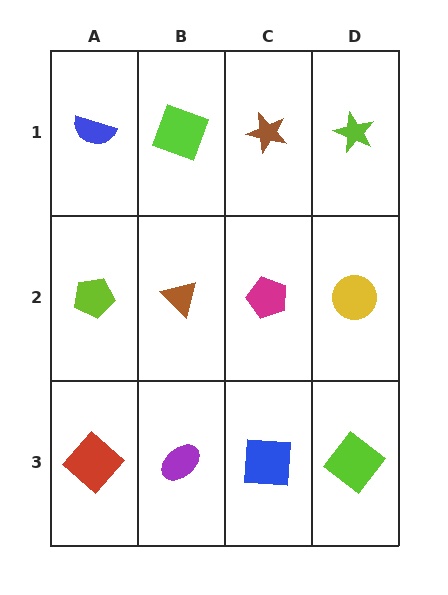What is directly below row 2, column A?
A red diamond.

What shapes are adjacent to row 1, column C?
A magenta pentagon (row 2, column C), a lime square (row 1, column B), a lime star (row 1, column D).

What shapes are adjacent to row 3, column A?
A lime pentagon (row 2, column A), a purple ellipse (row 3, column B).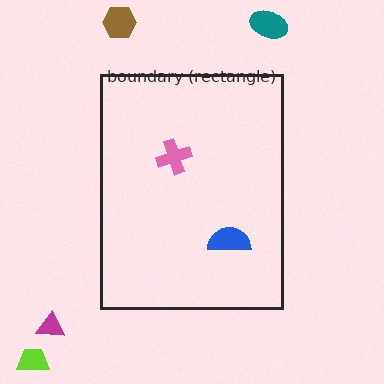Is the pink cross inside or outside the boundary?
Inside.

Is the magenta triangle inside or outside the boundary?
Outside.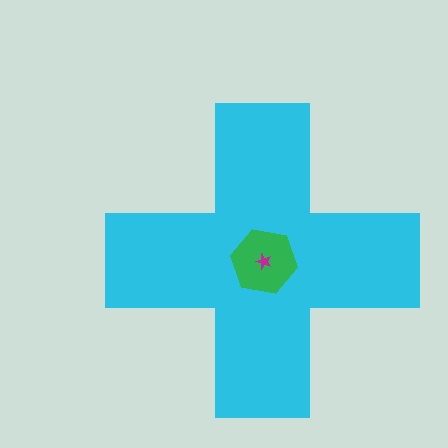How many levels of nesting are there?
3.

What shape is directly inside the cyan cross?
The green hexagon.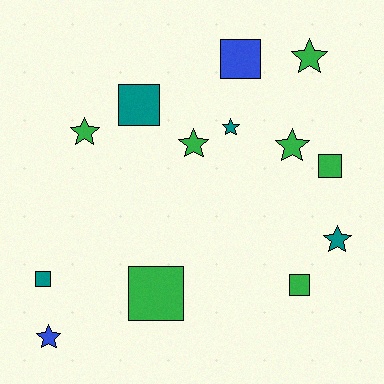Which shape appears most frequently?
Star, with 7 objects.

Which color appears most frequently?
Green, with 7 objects.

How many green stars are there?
There are 4 green stars.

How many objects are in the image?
There are 13 objects.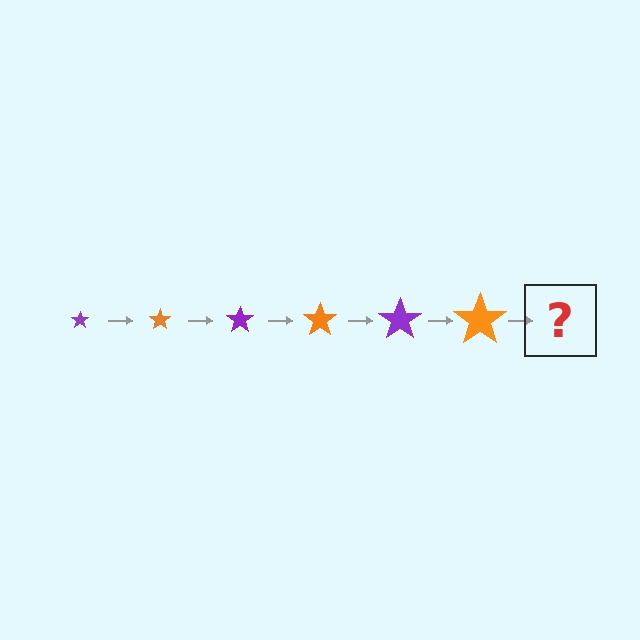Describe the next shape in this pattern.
It should be a purple star, larger than the previous one.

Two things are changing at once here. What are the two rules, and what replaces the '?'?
The two rules are that the star grows larger each step and the color cycles through purple and orange. The '?' should be a purple star, larger than the previous one.